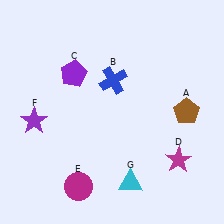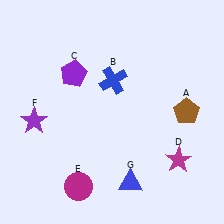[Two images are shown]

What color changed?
The triangle (G) changed from cyan in Image 1 to blue in Image 2.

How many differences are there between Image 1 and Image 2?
There is 1 difference between the two images.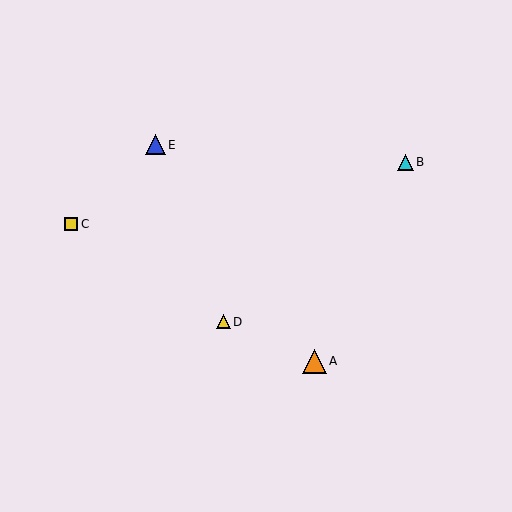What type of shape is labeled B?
Shape B is a cyan triangle.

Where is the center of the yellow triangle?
The center of the yellow triangle is at (223, 322).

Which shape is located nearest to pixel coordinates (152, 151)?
The blue triangle (labeled E) at (156, 145) is nearest to that location.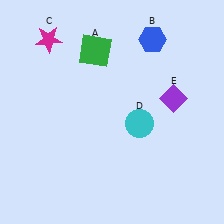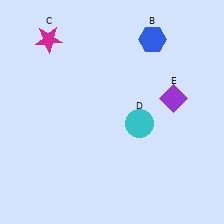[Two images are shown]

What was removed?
The green square (A) was removed in Image 2.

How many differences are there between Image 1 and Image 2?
There is 1 difference between the two images.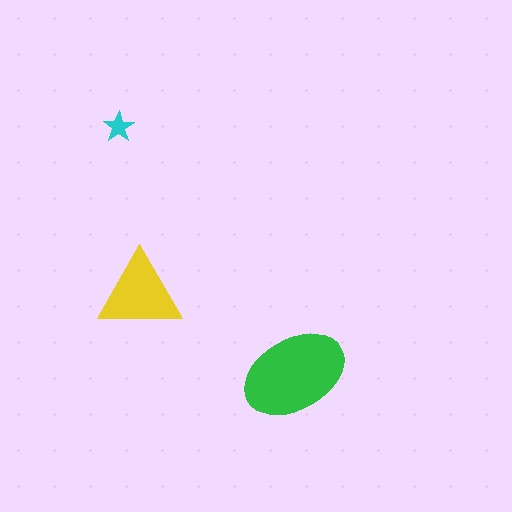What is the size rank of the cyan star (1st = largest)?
3rd.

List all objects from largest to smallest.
The green ellipse, the yellow triangle, the cyan star.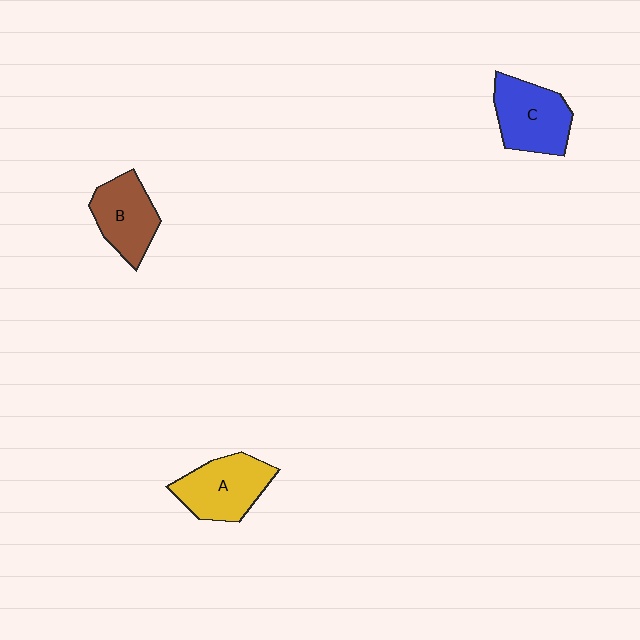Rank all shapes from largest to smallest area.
From largest to smallest: A (yellow), C (blue), B (brown).